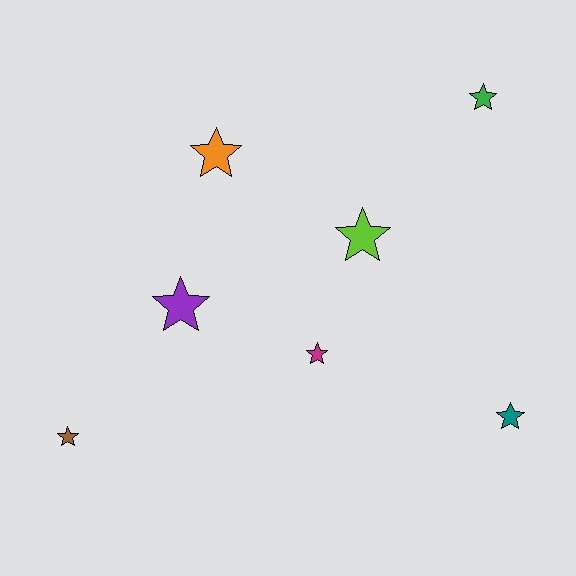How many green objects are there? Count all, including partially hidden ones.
There is 1 green object.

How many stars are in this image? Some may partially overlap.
There are 7 stars.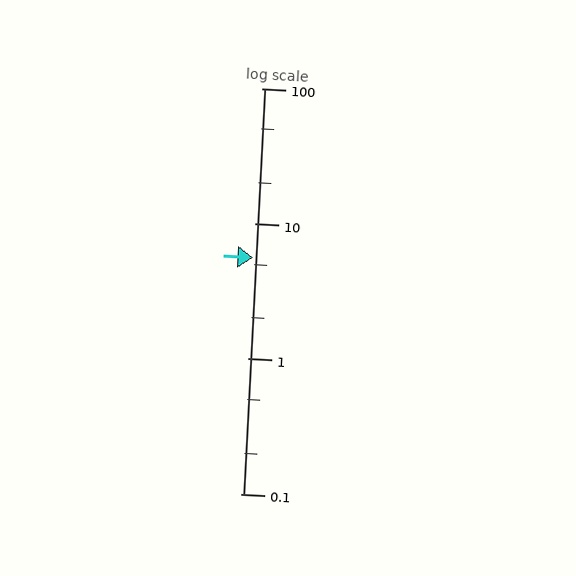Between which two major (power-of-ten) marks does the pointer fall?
The pointer is between 1 and 10.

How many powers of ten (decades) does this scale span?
The scale spans 3 decades, from 0.1 to 100.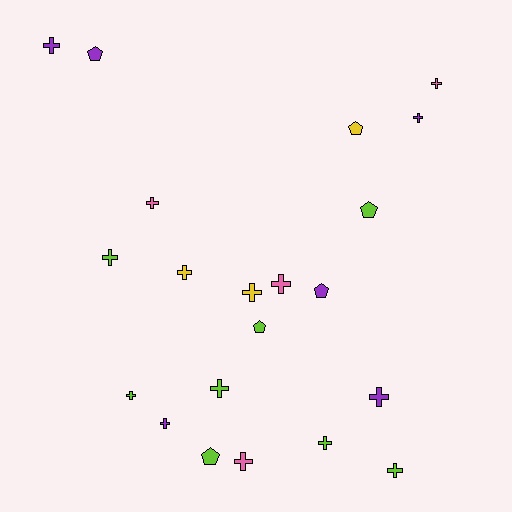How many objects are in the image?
There are 21 objects.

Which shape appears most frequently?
Cross, with 15 objects.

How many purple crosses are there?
There are 4 purple crosses.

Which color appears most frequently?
Lime, with 8 objects.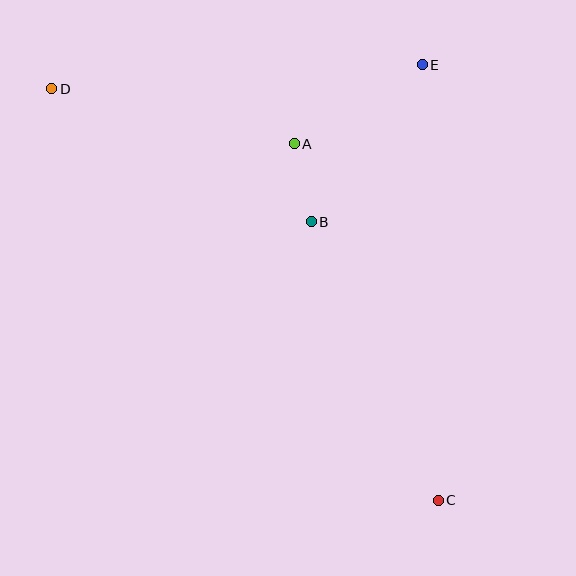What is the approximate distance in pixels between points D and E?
The distance between D and E is approximately 371 pixels.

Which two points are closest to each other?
Points A and B are closest to each other.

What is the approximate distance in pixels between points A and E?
The distance between A and E is approximately 150 pixels.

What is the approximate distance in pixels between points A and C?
The distance between A and C is approximately 385 pixels.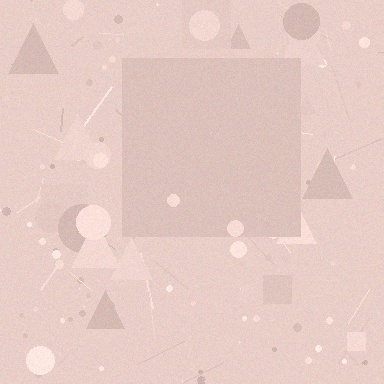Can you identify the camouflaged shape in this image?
The camouflaged shape is a square.